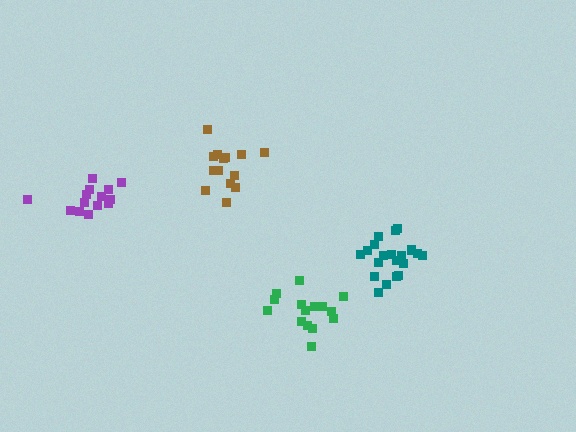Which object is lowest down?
The green cluster is bottommost.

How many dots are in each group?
Group 1: 15 dots, Group 2: 14 dots, Group 3: 14 dots, Group 4: 20 dots (63 total).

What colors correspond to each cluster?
The clusters are colored: green, purple, brown, teal.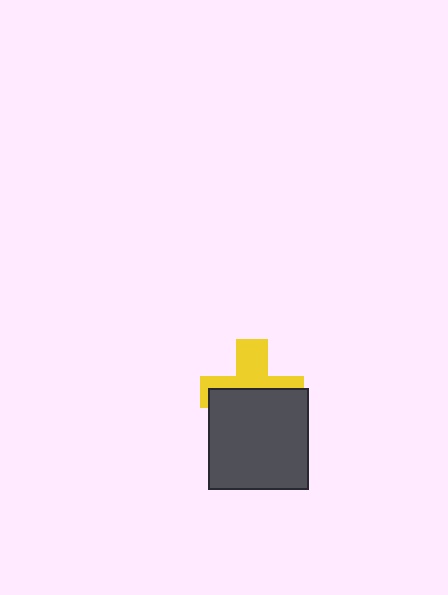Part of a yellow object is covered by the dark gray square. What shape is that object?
It is a cross.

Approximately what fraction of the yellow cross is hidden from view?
Roughly 55% of the yellow cross is hidden behind the dark gray square.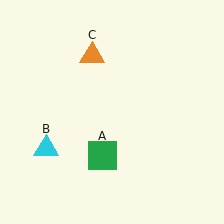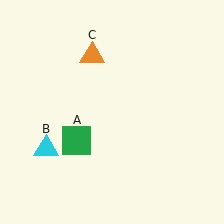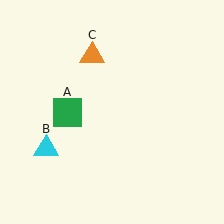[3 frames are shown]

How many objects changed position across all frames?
1 object changed position: green square (object A).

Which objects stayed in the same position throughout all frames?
Cyan triangle (object B) and orange triangle (object C) remained stationary.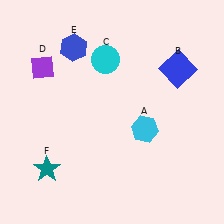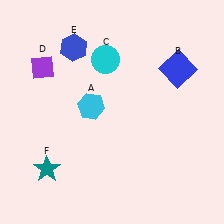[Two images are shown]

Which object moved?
The cyan hexagon (A) moved left.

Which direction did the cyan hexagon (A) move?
The cyan hexagon (A) moved left.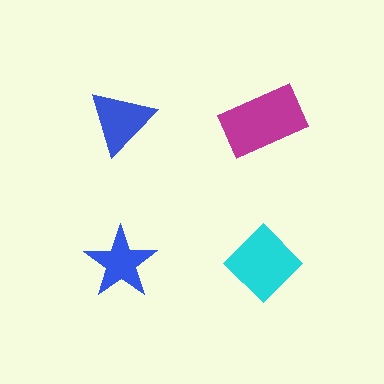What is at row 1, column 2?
A magenta rectangle.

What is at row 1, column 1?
A blue triangle.